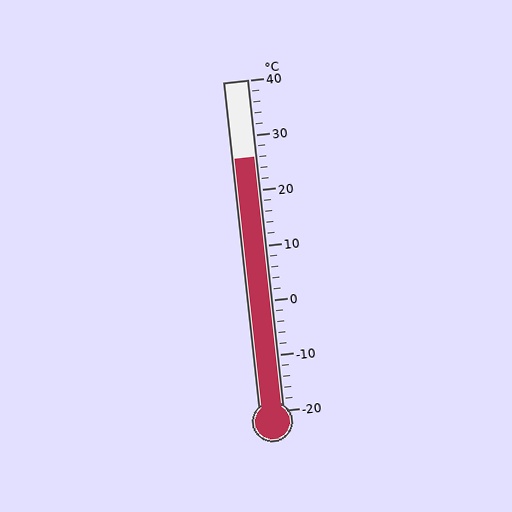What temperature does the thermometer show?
The thermometer shows approximately 26°C.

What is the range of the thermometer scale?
The thermometer scale ranges from -20°C to 40°C.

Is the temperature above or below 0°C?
The temperature is above 0°C.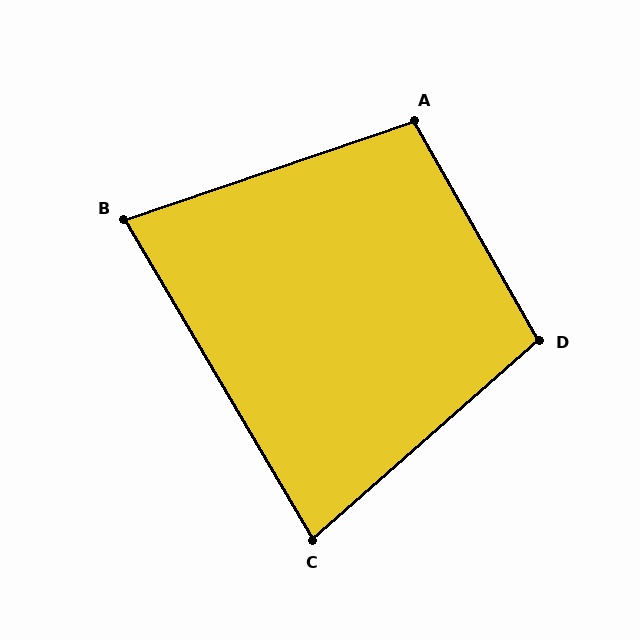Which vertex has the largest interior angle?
D, at approximately 102 degrees.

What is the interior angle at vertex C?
Approximately 79 degrees (acute).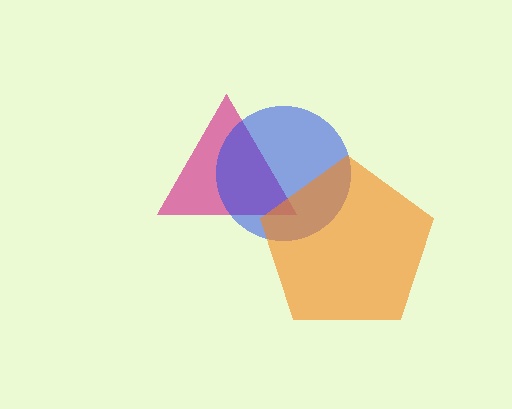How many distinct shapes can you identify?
There are 3 distinct shapes: a magenta triangle, a blue circle, an orange pentagon.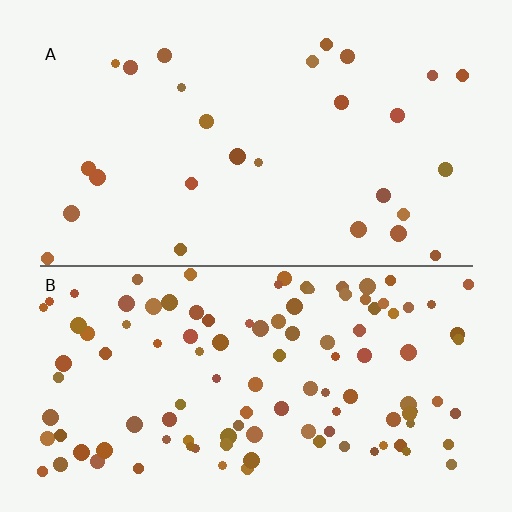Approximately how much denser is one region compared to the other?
Approximately 4.1× — region B over region A.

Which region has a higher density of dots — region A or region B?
B (the bottom).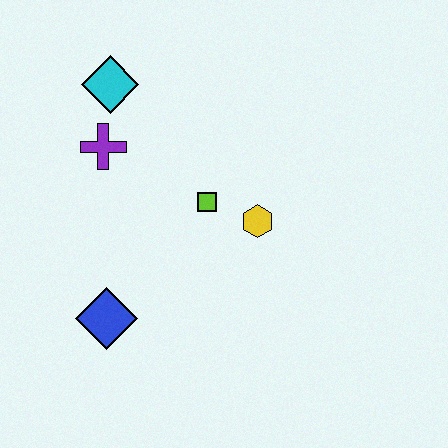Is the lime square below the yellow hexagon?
No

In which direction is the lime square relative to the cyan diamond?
The lime square is below the cyan diamond.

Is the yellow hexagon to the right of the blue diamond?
Yes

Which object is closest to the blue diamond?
The lime square is closest to the blue diamond.